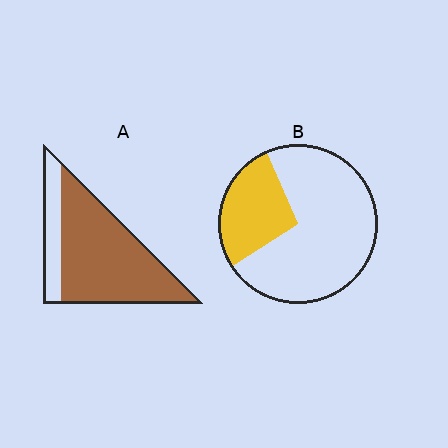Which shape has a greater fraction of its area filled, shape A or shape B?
Shape A.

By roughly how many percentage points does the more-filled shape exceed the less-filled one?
By roughly 50 percentage points (A over B).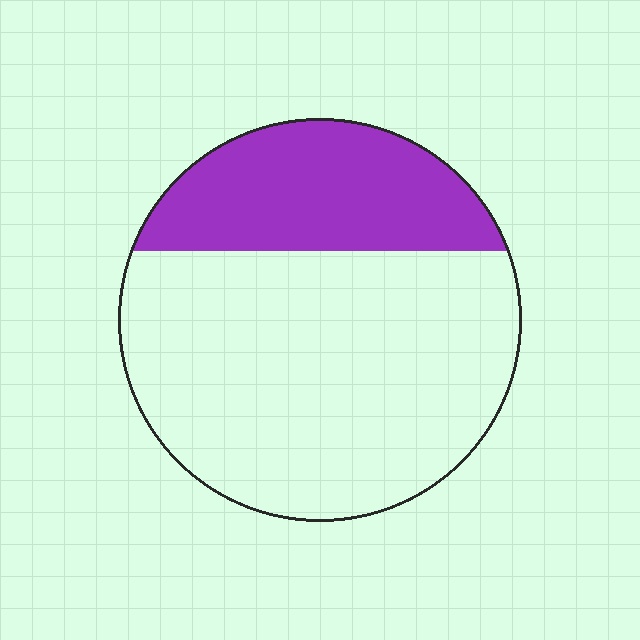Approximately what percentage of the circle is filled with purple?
Approximately 30%.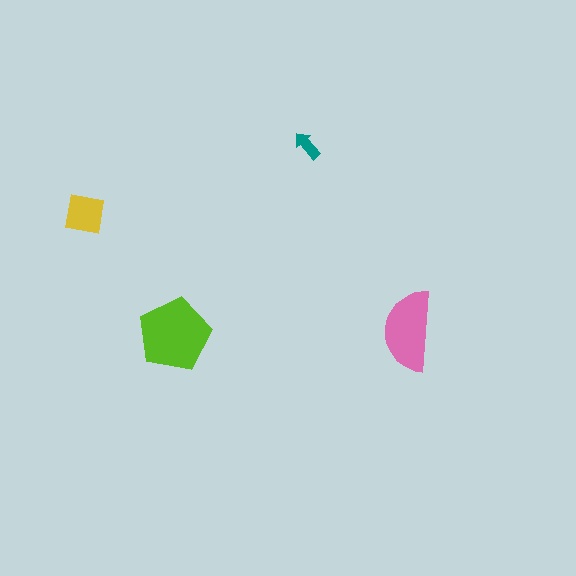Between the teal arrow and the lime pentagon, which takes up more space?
The lime pentagon.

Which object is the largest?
The lime pentagon.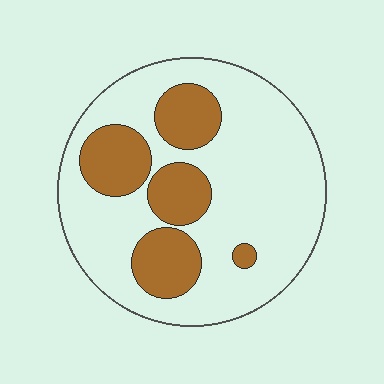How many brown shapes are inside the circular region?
5.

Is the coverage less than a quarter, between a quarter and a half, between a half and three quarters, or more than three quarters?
Between a quarter and a half.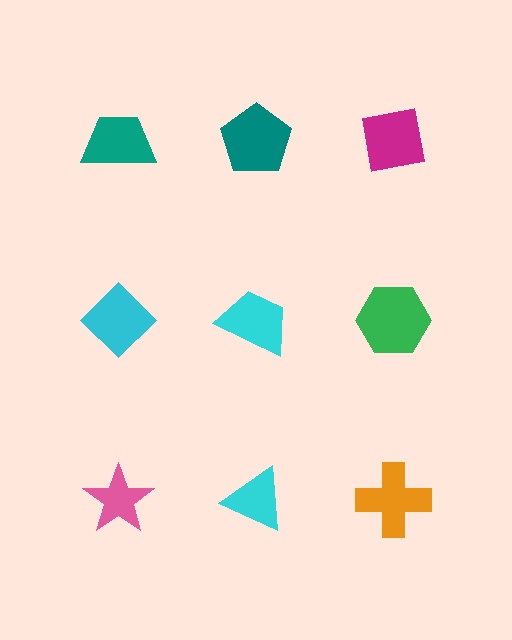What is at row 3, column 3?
An orange cross.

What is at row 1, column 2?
A teal pentagon.